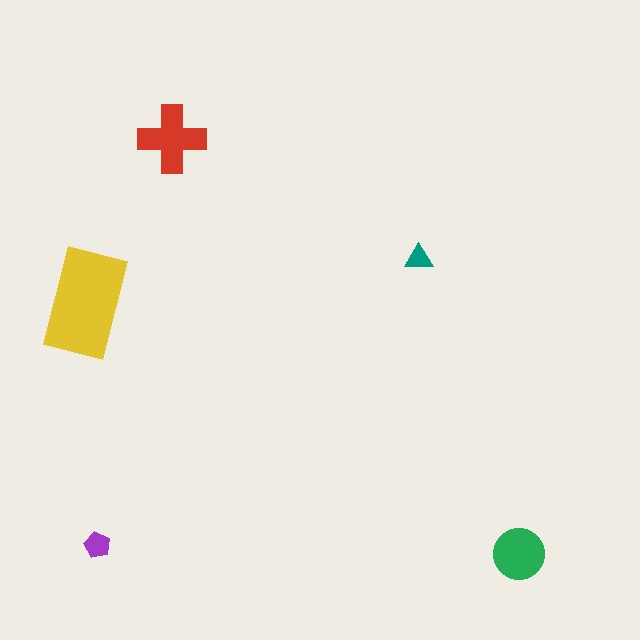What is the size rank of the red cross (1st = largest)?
2nd.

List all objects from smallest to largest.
The teal triangle, the purple pentagon, the green circle, the red cross, the yellow rectangle.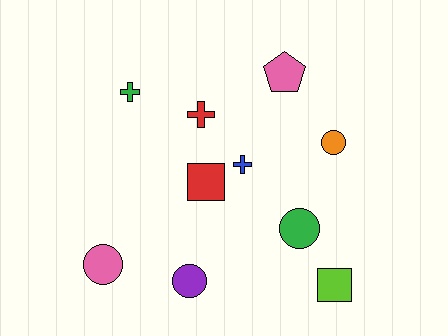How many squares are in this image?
There are 2 squares.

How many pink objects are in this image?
There are 2 pink objects.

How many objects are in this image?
There are 10 objects.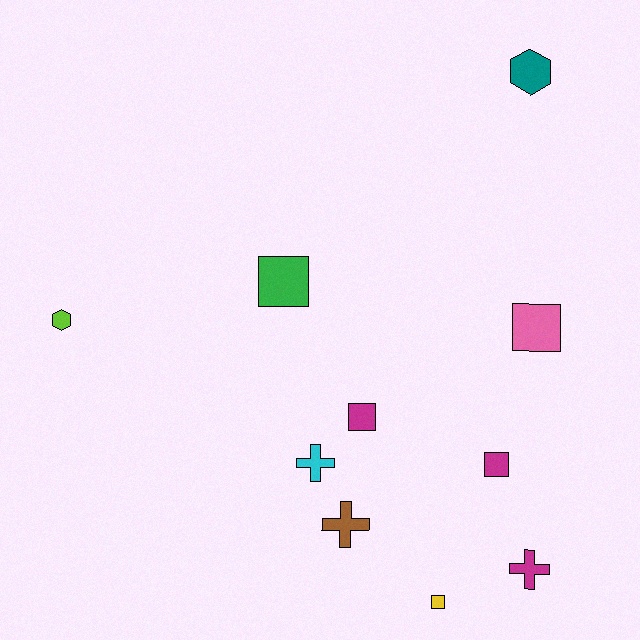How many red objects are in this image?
There are no red objects.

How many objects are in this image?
There are 10 objects.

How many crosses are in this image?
There are 3 crosses.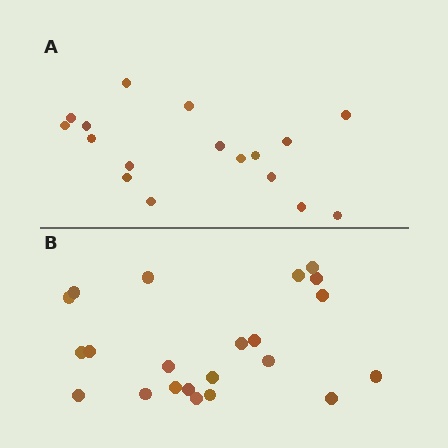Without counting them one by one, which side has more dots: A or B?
Region B (the bottom region) has more dots.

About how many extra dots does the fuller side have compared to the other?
Region B has about 5 more dots than region A.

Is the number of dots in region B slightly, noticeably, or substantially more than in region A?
Region B has noticeably more, but not dramatically so. The ratio is roughly 1.3 to 1.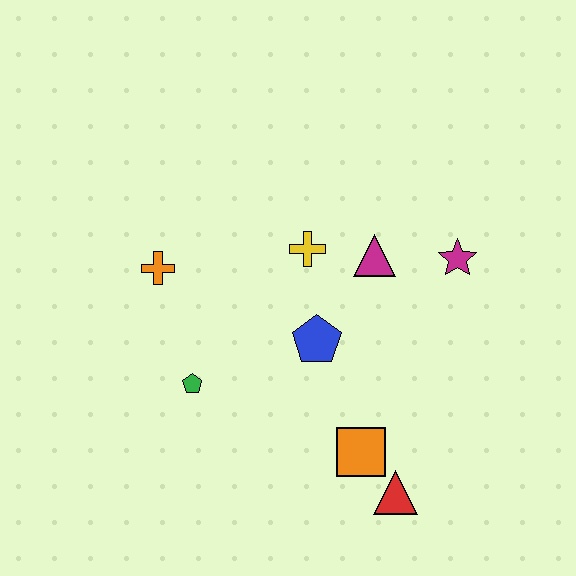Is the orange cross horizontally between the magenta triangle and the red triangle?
No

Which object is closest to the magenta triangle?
The yellow cross is closest to the magenta triangle.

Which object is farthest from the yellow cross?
The red triangle is farthest from the yellow cross.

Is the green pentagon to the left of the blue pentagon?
Yes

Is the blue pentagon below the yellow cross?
Yes